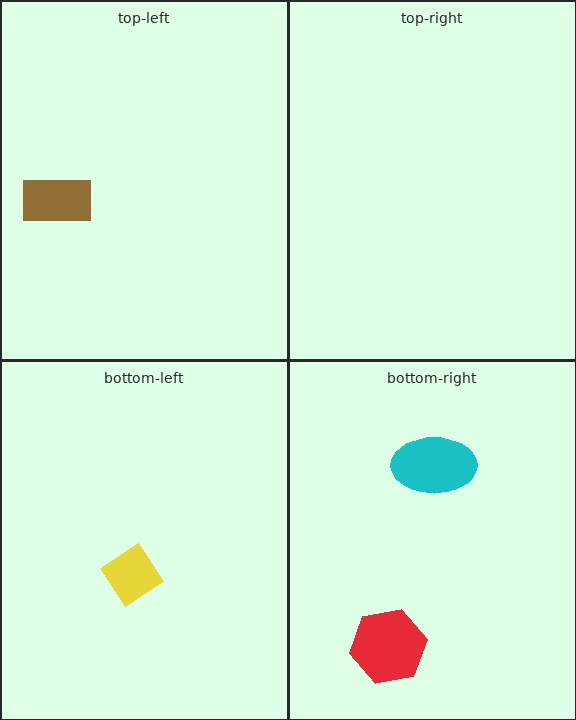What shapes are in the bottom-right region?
The red hexagon, the cyan ellipse.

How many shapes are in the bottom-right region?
2.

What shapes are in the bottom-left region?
The yellow diamond.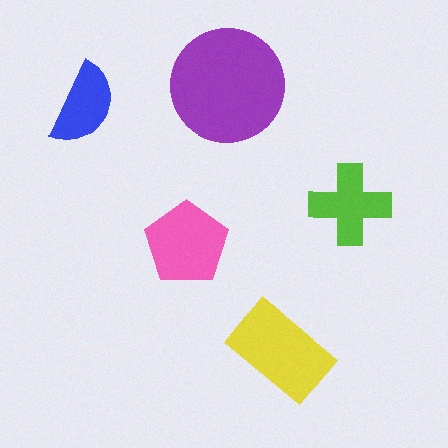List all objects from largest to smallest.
The purple circle, the yellow rectangle, the pink pentagon, the lime cross, the blue semicircle.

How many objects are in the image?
There are 5 objects in the image.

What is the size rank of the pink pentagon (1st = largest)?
3rd.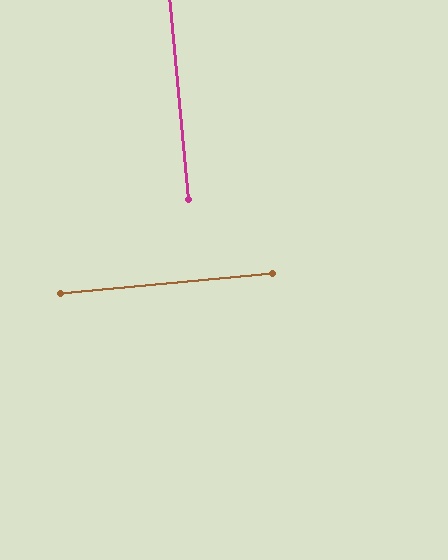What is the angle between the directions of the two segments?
Approximately 90 degrees.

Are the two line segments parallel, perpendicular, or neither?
Perpendicular — they meet at approximately 90°.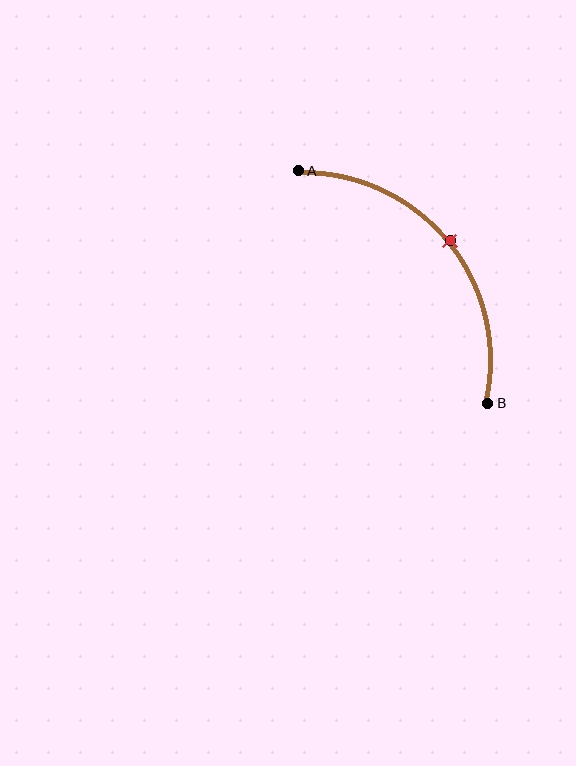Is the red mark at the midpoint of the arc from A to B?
Yes. The red mark lies on the arc at equal arc-length from both A and B — it is the arc midpoint.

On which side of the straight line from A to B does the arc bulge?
The arc bulges above and to the right of the straight line connecting A and B.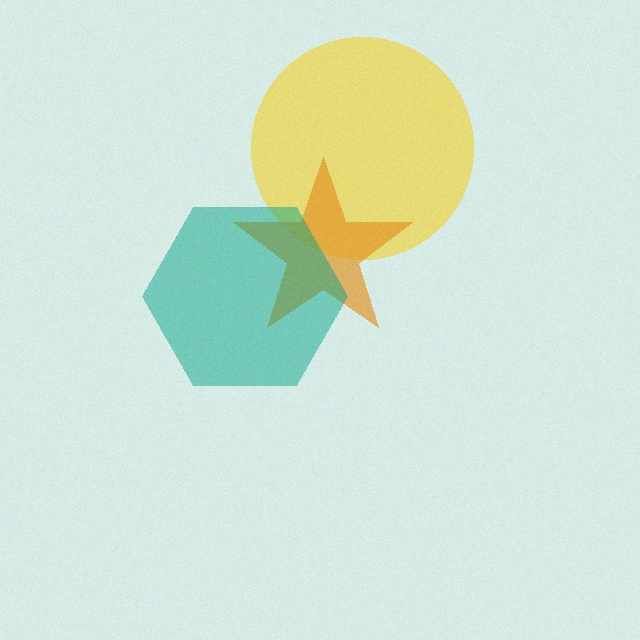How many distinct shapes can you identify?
There are 3 distinct shapes: a yellow circle, an orange star, a teal hexagon.